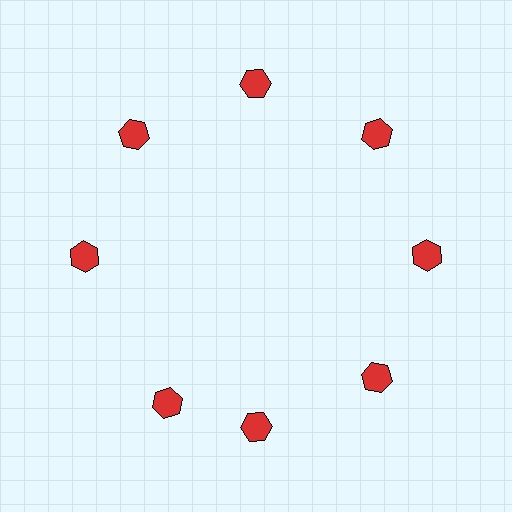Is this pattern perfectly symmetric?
No. The 8 red hexagons are arranged in a ring, but one element near the 8 o'clock position is rotated out of alignment along the ring, breaking the 8-fold rotational symmetry.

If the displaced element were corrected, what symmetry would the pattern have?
It would have 8-fold rotational symmetry — the pattern would map onto itself every 45 degrees.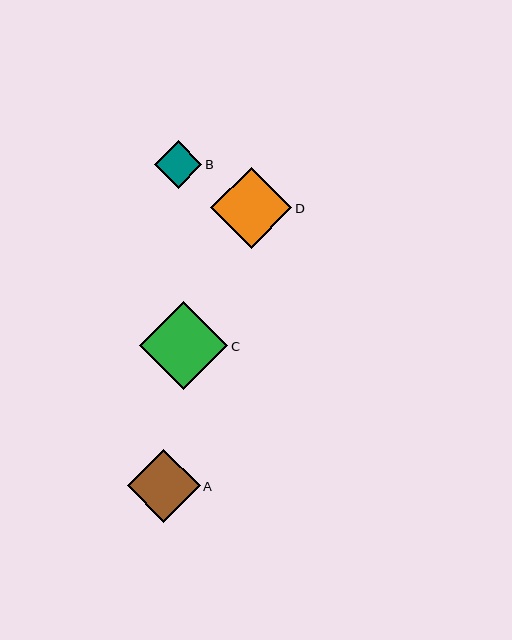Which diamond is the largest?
Diamond C is the largest with a size of approximately 88 pixels.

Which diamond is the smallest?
Diamond B is the smallest with a size of approximately 48 pixels.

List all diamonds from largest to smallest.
From largest to smallest: C, D, A, B.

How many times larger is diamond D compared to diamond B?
Diamond D is approximately 1.7 times the size of diamond B.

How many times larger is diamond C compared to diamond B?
Diamond C is approximately 1.9 times the size of diamond B.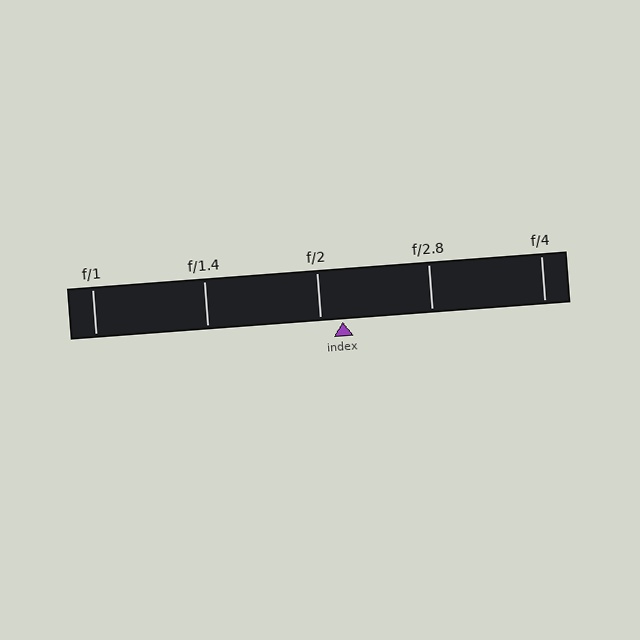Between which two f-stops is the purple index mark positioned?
The index mark is between f/2 and f/2.8.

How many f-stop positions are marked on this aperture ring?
There are 5 f-stop positions marked.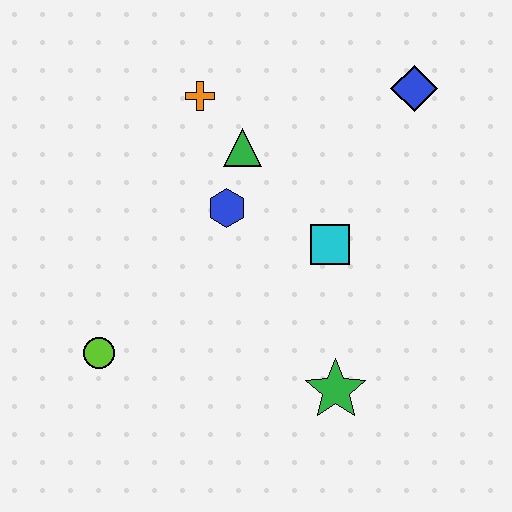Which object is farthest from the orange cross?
The green star is farthest from the orange cross.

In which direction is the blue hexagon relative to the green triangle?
The blue hexagon is below the green triangle.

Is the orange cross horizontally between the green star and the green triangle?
No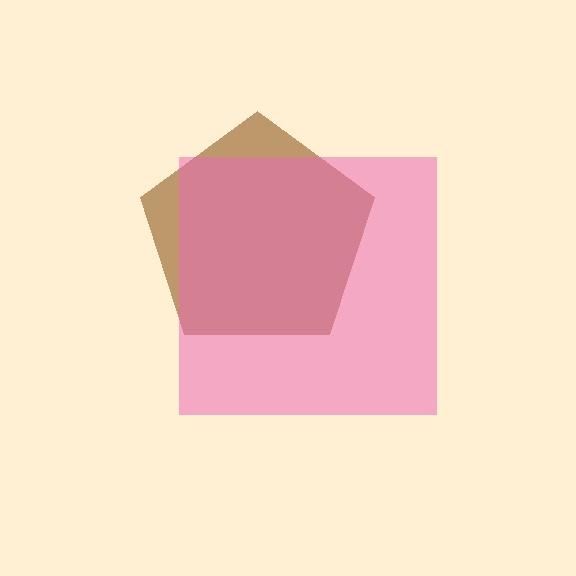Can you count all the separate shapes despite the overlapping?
Yes, there are 2 separate shapes.